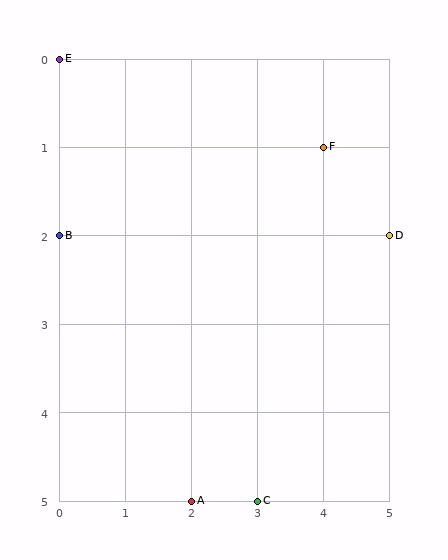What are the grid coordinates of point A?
Point A is at grid coordinates (2, 5).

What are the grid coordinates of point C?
Point C is at grid coordinates (3, 5).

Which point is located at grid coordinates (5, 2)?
Point D is at (5, 2).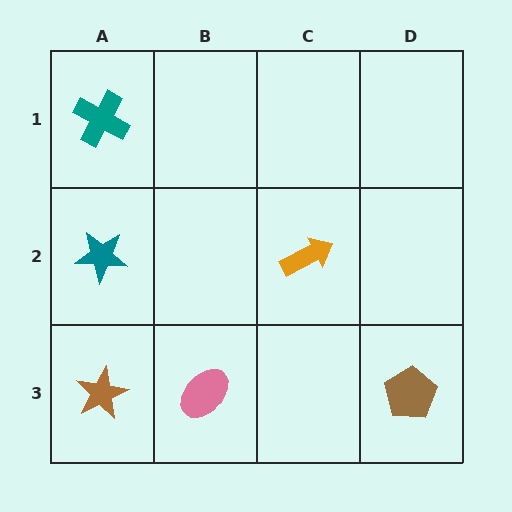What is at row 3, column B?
A pink ellipse.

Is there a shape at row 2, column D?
No, that cell is empty.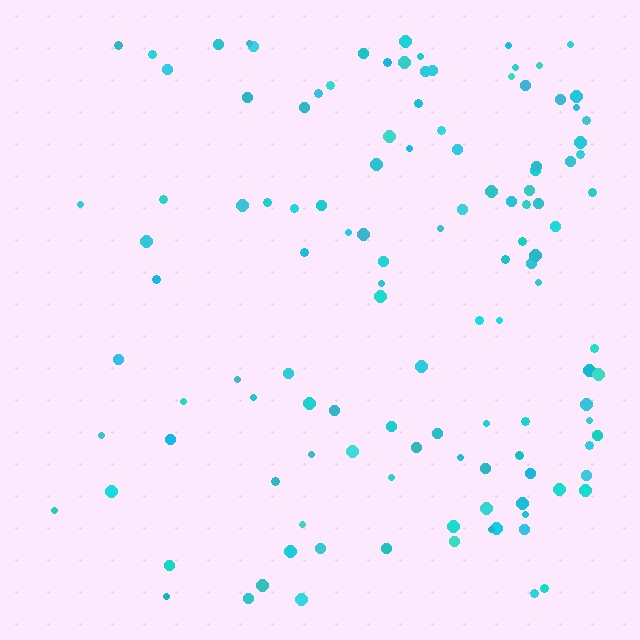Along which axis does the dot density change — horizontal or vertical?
Horizontal.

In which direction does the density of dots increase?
From left to right, with the right side densest.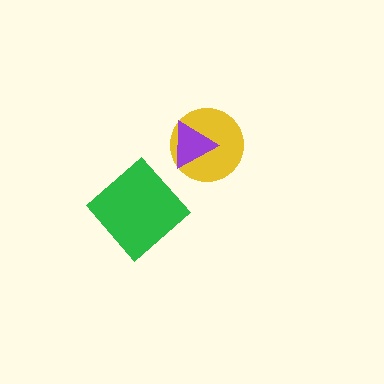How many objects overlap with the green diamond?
0 objects overlap with the green diamond.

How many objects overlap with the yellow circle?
1 object overlaps with the yellow circle.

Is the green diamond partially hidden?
No, no other shape covers it.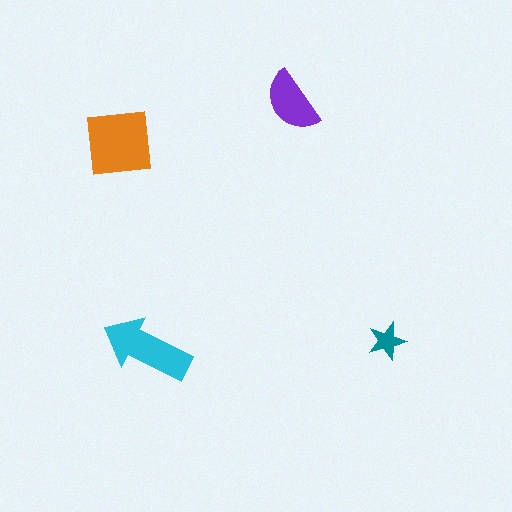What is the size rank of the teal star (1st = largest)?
4th.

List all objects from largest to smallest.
The orange square, the cyan arrow, the purple semicircle, the teal star.